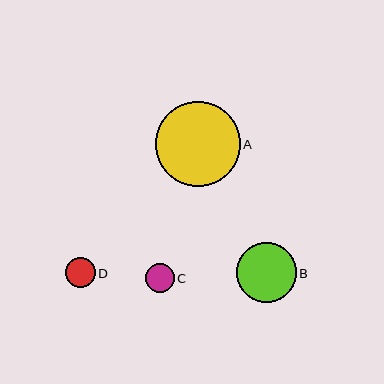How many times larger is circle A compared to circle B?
Circle A is approximately 1.4 times the size of circle B.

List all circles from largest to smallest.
From largest to smallest: A, B, D, C.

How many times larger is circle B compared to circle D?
Circle B is approximately 2.0 times the size of circle D.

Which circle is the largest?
Circle A is the largest with a size of approximately 85 pixels.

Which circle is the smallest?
Circle C is the smallest with a size of approximately 29 pixels.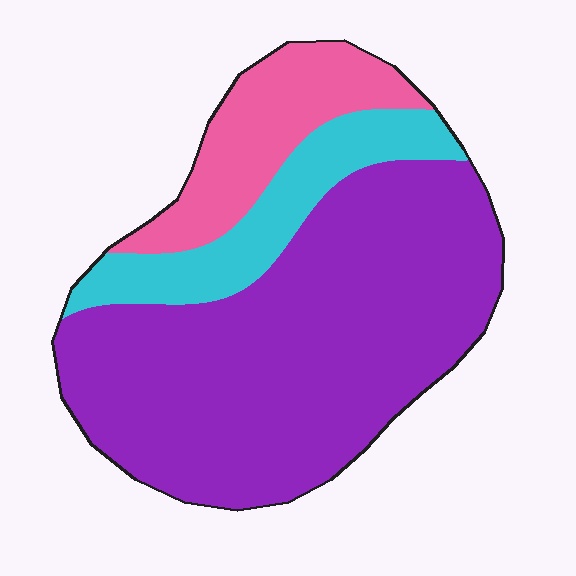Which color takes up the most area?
Purple, at roughly 65%.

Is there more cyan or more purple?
Purple.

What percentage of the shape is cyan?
Cyan covers roughly 15% of the shape.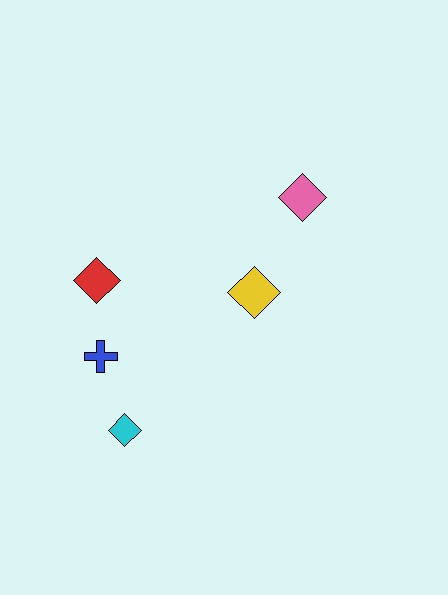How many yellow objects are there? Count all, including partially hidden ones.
There is 1 yellow object.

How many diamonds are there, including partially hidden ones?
There are 4 diamonds.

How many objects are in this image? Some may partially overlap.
There are 5 objects.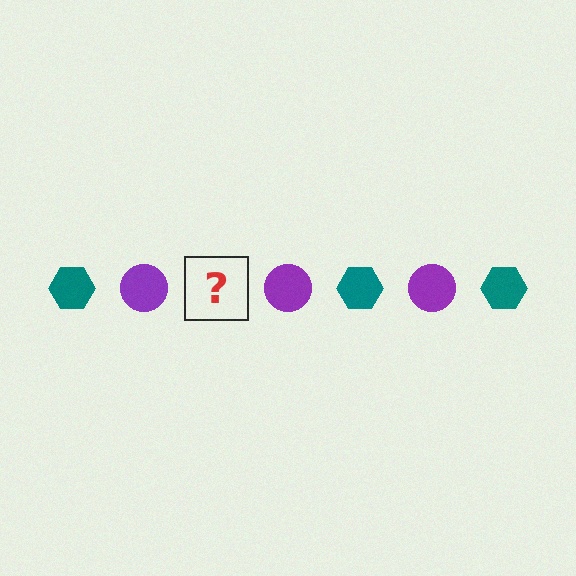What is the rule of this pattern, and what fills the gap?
The rule is that the pattern alternates between teal hexagon and purple circle. The gap should be filled with a teal hexagon.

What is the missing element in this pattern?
The missing element is a teal hexagon.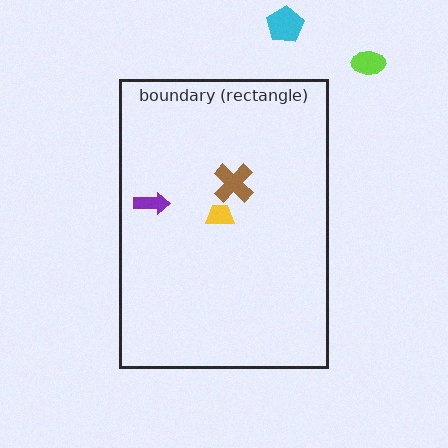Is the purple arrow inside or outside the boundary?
Inside.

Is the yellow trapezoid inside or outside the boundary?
Inside.